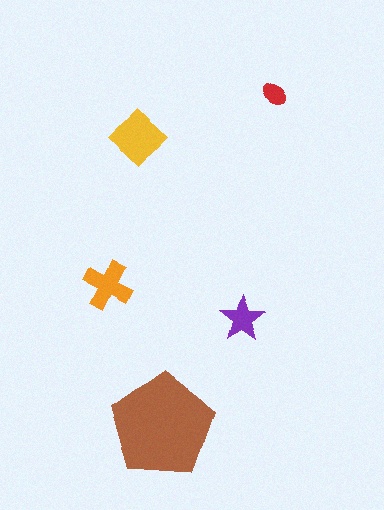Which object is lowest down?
The brown pentagon is bottommost.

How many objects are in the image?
There are 5 objects in the image.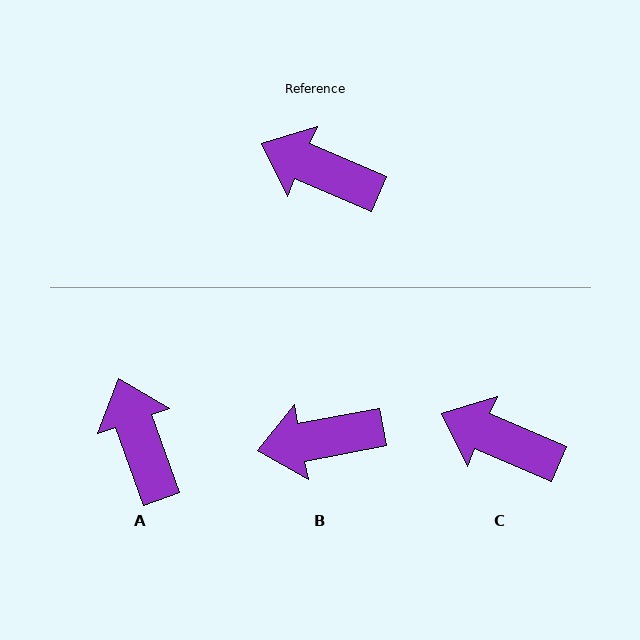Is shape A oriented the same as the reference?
No, it is off by about 47 degrees.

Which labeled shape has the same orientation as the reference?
C.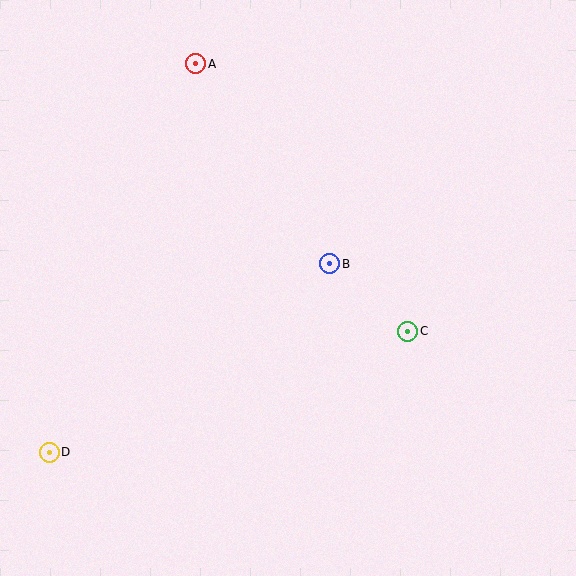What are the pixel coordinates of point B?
Point B is at (330, 264).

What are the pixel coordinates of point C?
Point C is at (407, 331).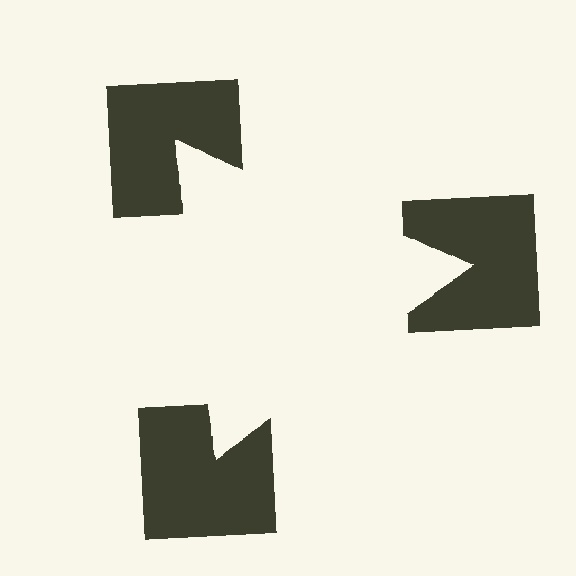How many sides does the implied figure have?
3 sides.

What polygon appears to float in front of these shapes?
An illusory triangle — its edges are inferred from the aligned wedge cuts in the notched squares, not physically drawn.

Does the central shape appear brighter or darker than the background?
It typically appears slightly brighter than the background, even though no actual brightness change is drawn.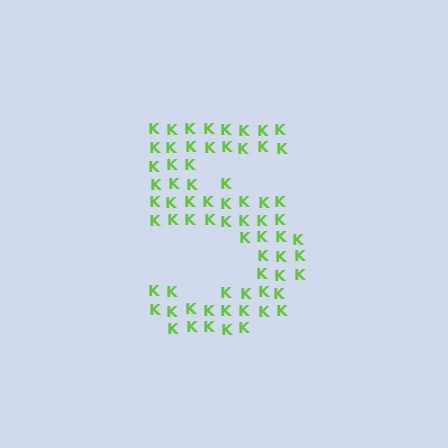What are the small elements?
The small elements are letter K's.